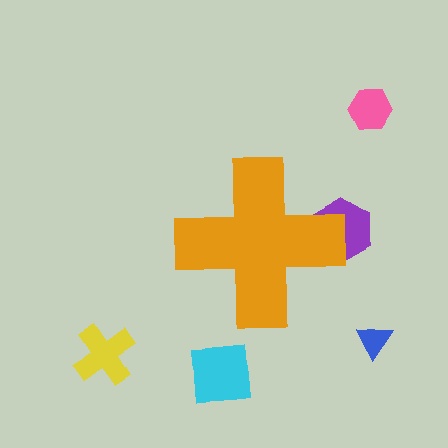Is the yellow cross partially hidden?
No, the yellow cross is fully visible.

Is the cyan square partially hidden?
No, the cyan square is fully visible.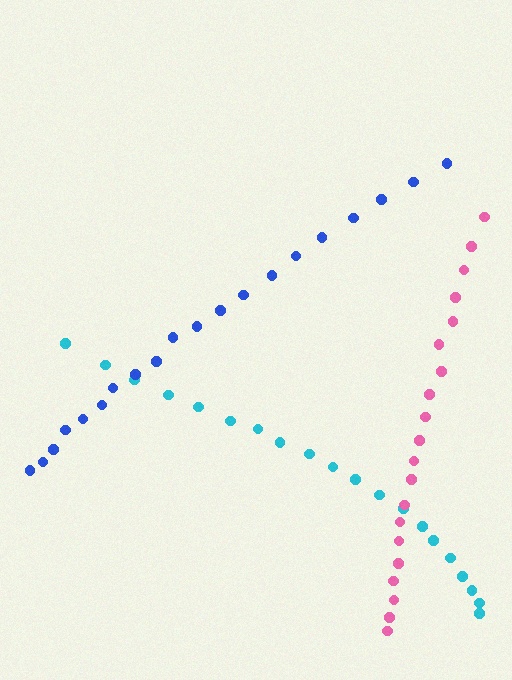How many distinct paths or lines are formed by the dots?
There are 3 distinct paths.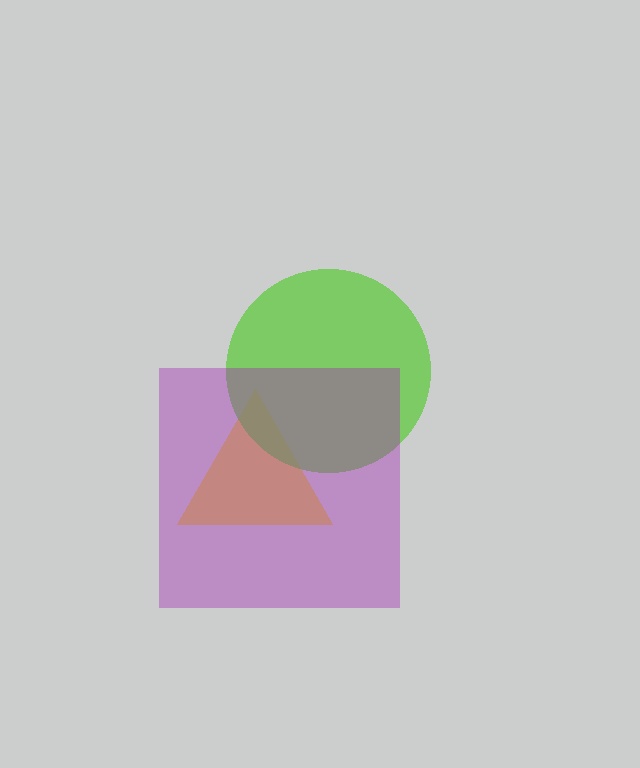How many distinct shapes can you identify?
There are 3 distinct shapes: a yellow triangle, a lime circle, a purple square.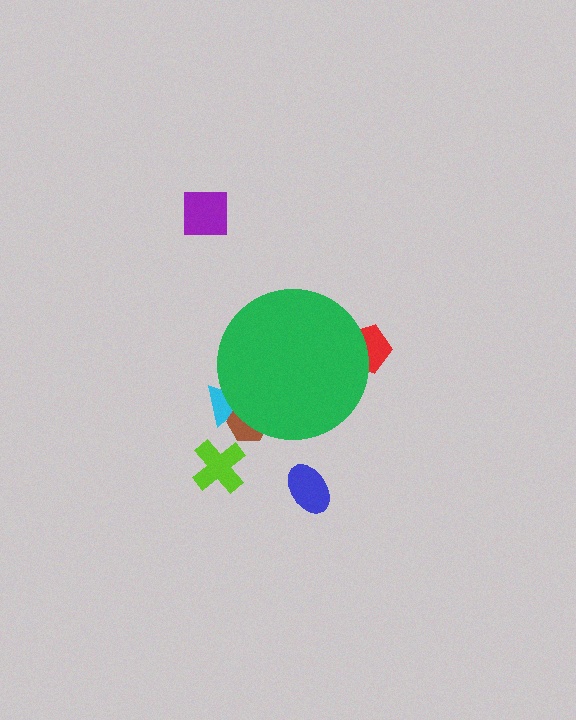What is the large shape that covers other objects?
A green circle.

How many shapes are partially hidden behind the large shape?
3 shapes are partially hidden.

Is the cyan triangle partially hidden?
Yes, the cyan triangle is partially hidden behind the green circle.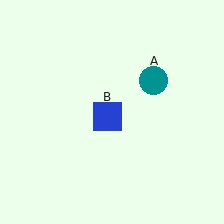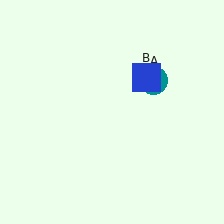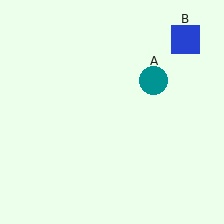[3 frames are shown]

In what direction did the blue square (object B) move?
The blue square (object B) moved up and to the right.